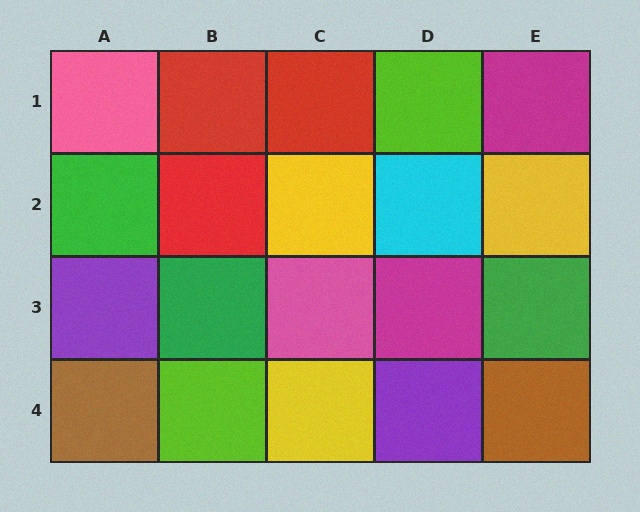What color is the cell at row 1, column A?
Pink.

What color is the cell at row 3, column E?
Green.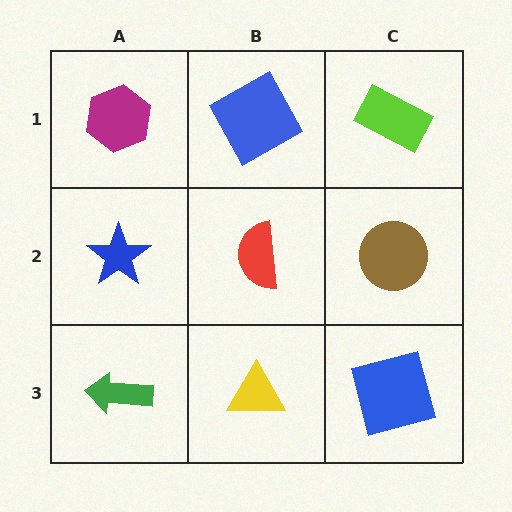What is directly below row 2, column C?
A blue square.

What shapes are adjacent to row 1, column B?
A red semicircle (row 2, column B), a magenta hexagon (row 1, column A), a lime rectangle (row 1, column C).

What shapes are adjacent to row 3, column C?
A brown circle (row 2, column C), a yellow triangle (row 3, column B).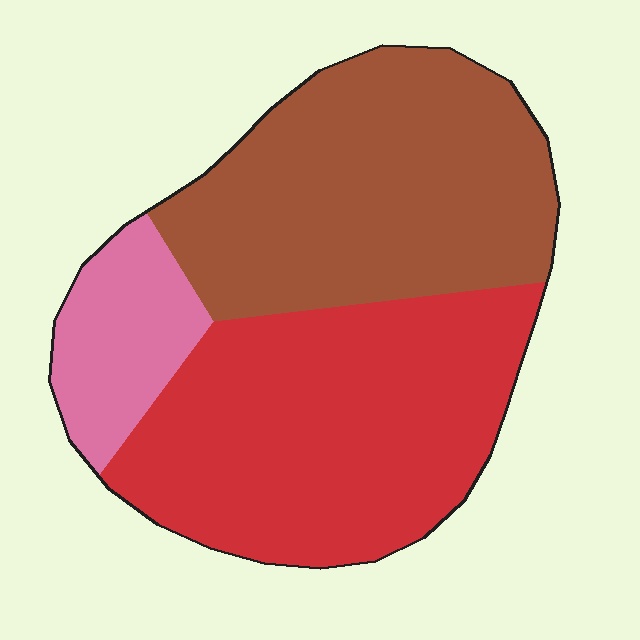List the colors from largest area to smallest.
From largest to smallest: red, brown, pink.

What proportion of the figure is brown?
Brown takes up about two fifths (2/5) of the figure.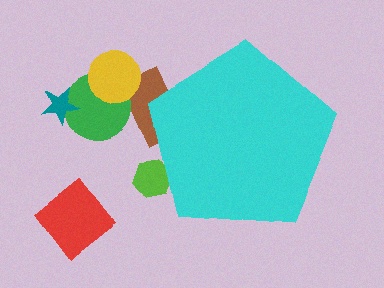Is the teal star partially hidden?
No, the teal star is fully visible.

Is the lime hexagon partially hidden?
Yes, the lime hexagon is partially hidden behind the cyan pentagon.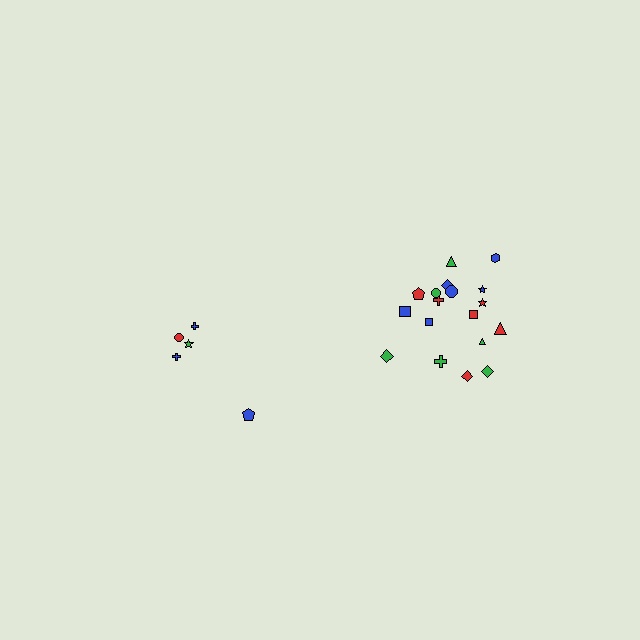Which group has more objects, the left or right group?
The right group.